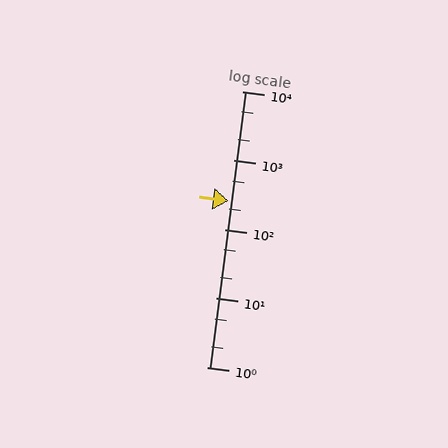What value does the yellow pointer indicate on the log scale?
The pointer indicates approximately 260.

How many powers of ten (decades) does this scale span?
The scale spans 4 decades, from 1 to 10000.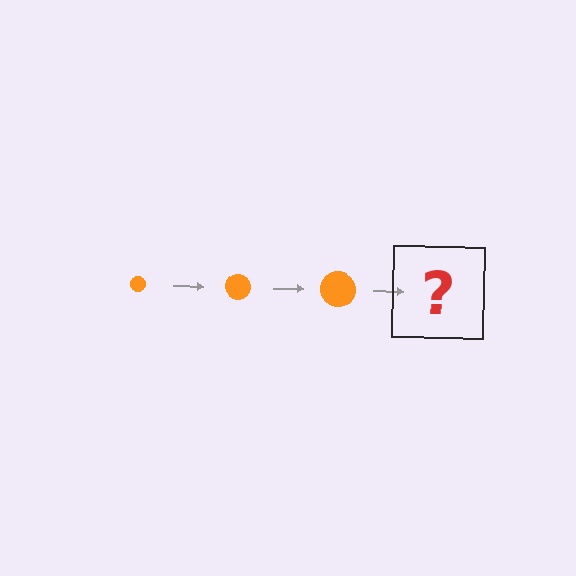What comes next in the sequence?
The next element should be an orange circle, larger than the previous one.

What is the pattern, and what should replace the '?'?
The pattern is that the circle gets progressively larger each step. The '?' should be an orange circle, larger than the previous one.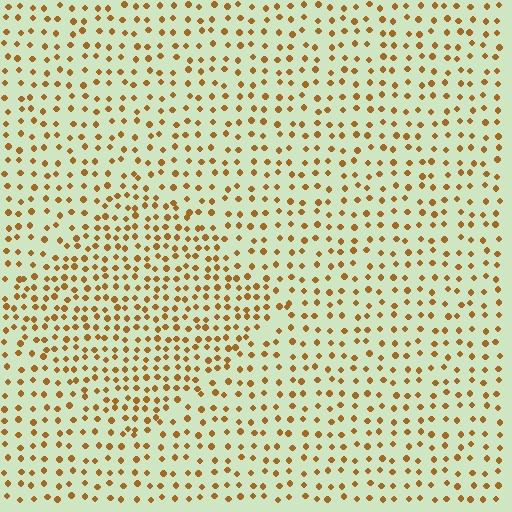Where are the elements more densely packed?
The elements are more densely packed inside the diamond boundary.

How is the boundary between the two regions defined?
The boundary is defined by a change in element density (approximately 1.6x ratio). All elements are the same color, size, and shape.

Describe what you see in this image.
The image contains small brown elements arranged at two different densities. A diamond-shaped region is visible where the elements are more densely packed than the surrounding area.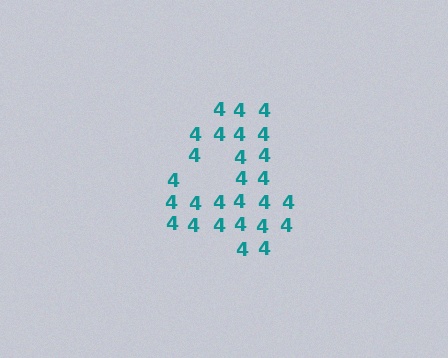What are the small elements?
The small elements are digit 4's.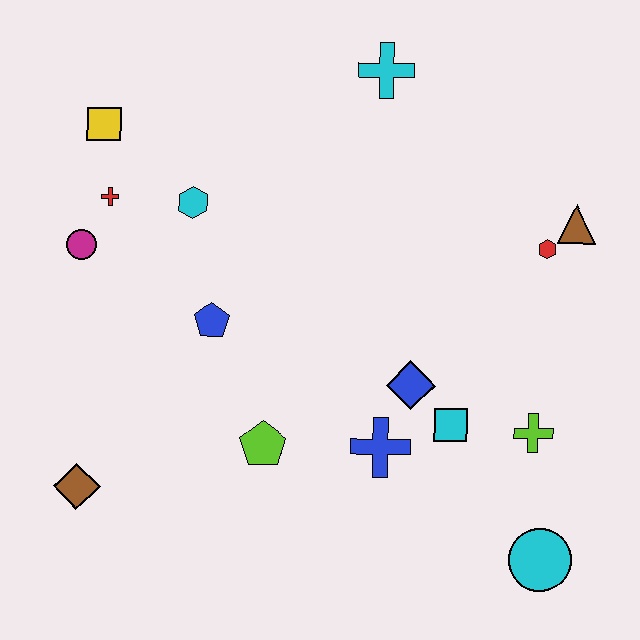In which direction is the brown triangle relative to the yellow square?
The brown triangle is to the right of the yellow square.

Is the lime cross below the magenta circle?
Yes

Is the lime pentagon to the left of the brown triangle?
Yes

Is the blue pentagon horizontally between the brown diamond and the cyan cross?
Yes